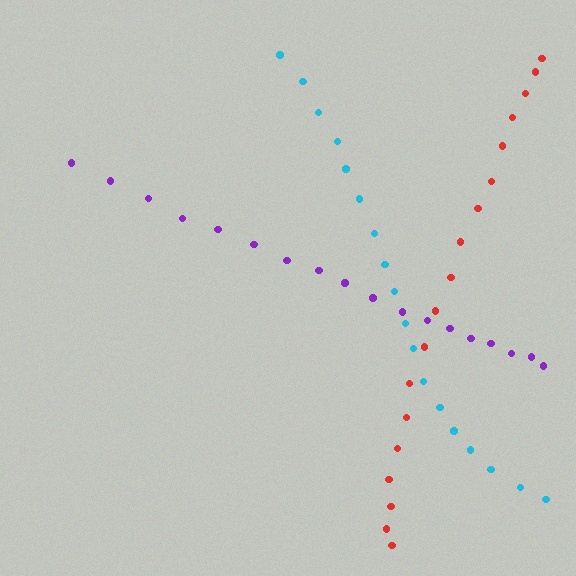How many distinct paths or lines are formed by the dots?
There are 3 distinct paths.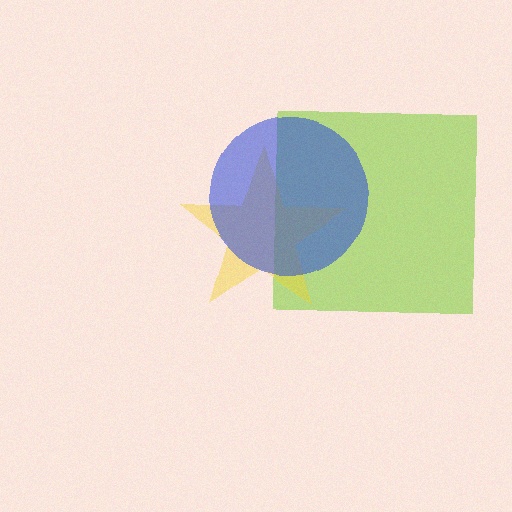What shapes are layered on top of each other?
The layered shapes are: a lime square, a yellow star, a blue circle.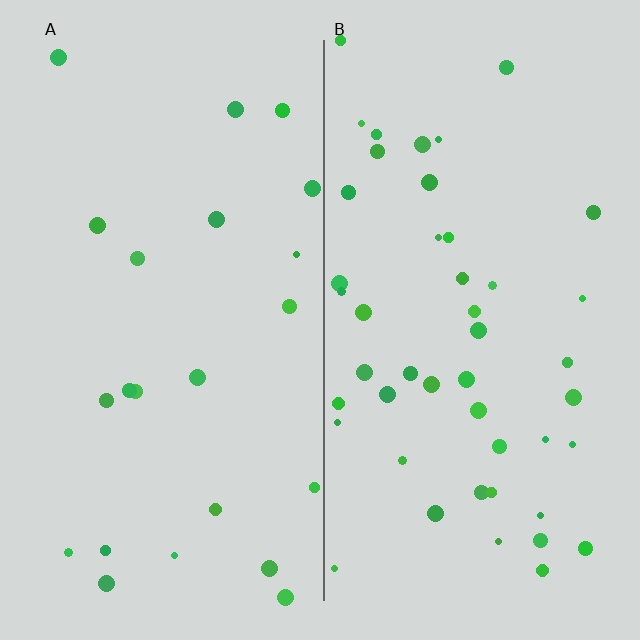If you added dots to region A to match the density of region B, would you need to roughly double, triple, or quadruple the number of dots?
Approximately double.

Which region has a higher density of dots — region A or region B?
B (the right).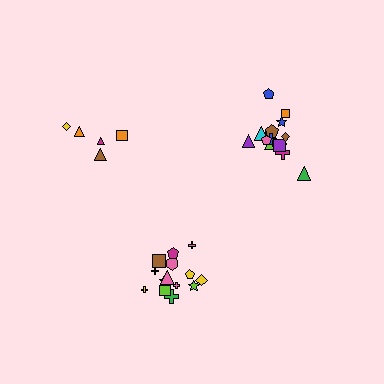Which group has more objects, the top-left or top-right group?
The top-right group.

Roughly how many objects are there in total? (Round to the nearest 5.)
Roughly 35 objects in total.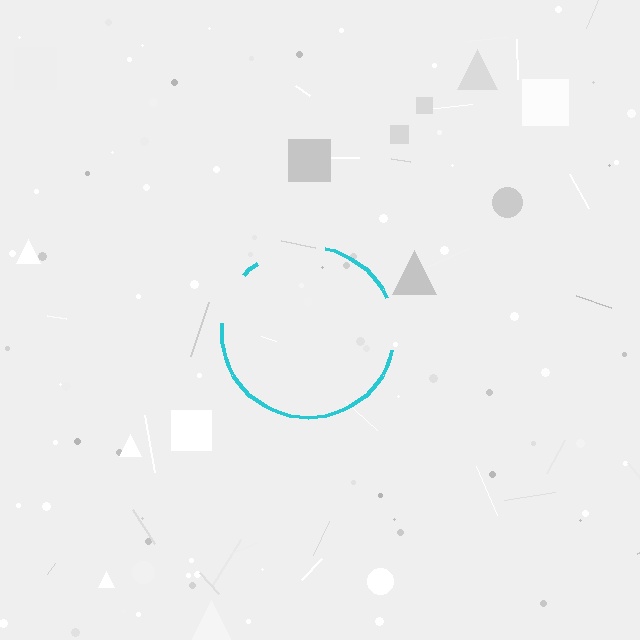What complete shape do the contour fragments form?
The contour fragments form a circle.